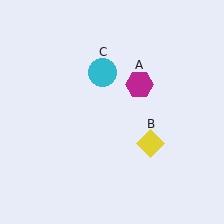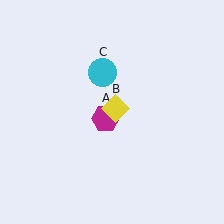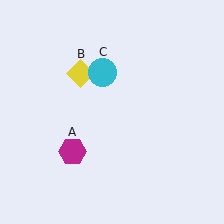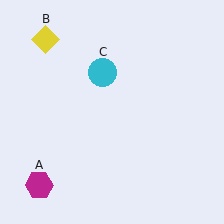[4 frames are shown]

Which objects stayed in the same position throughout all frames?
Cyan circle (object C) remained stationary.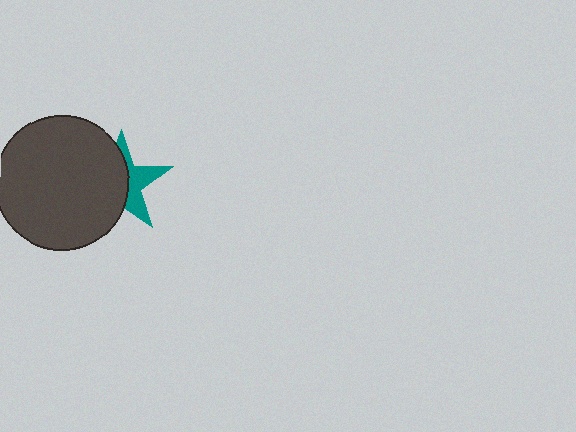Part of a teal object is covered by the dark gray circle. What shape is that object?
It is a star.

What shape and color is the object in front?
The object in front is a dark gray circle.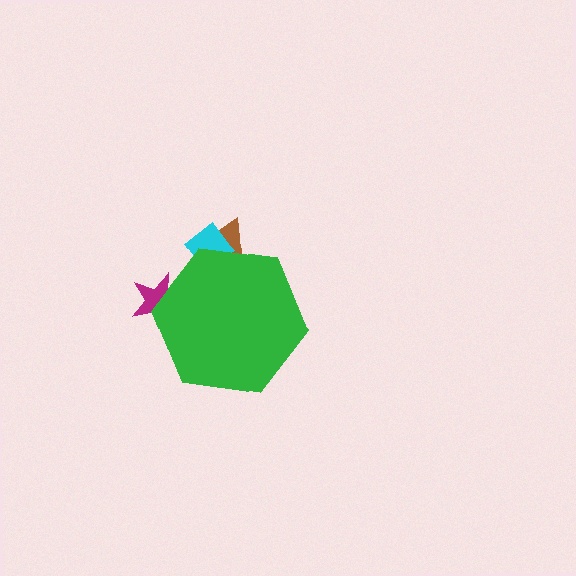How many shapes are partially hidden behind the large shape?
3 shapes are partially hidden.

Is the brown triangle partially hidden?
Yes, the brown triangle is partially hidden behind the green hexagon.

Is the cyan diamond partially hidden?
Yes, the cyan diamond is partially hidden behind the green hexagon.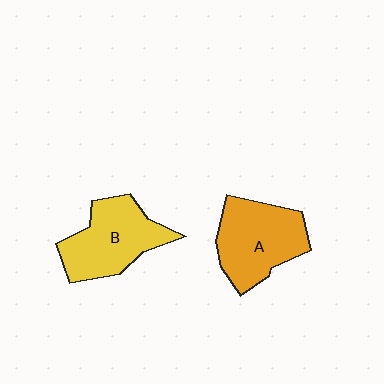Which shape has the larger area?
Shape A (orange).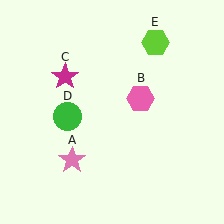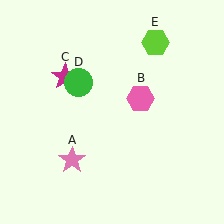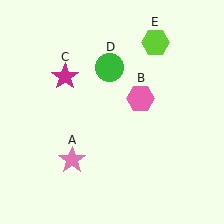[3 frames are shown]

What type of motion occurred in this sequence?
The green circle (object D) rotated clockwise around the center of the scene.